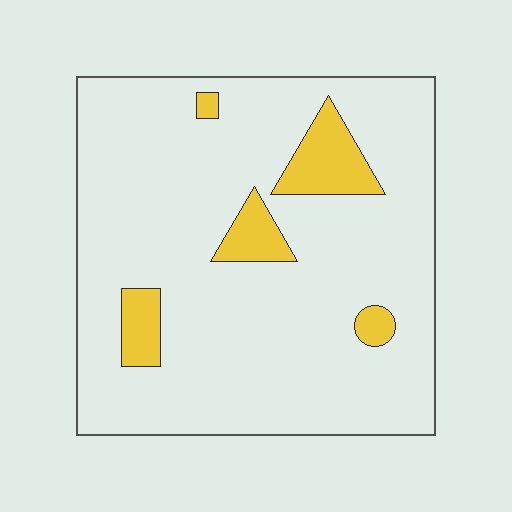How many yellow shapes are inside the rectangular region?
5.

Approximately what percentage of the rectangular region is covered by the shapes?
Approximately 10%.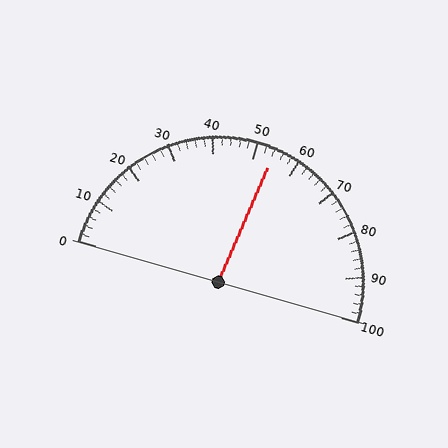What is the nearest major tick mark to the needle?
The nearest major tick mark is 50.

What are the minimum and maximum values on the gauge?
The gauge ranges from 0 to 100.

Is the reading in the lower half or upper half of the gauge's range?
The reading is in the upper half of the range (0 to 100).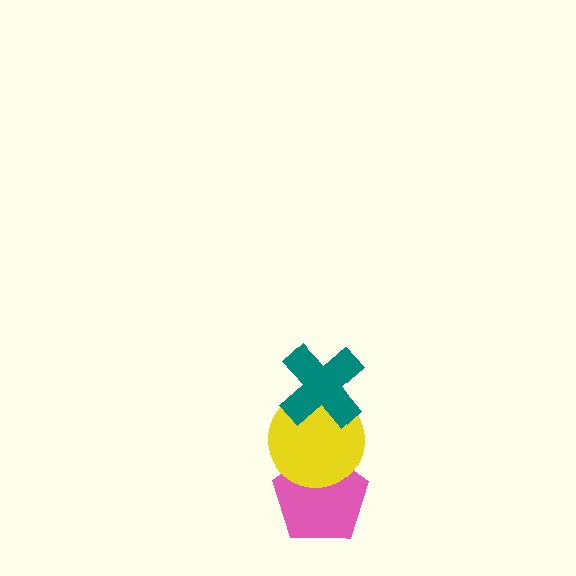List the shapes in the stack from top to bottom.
From top to bottom: the teal cross, the yellow circle, the pink pentagon.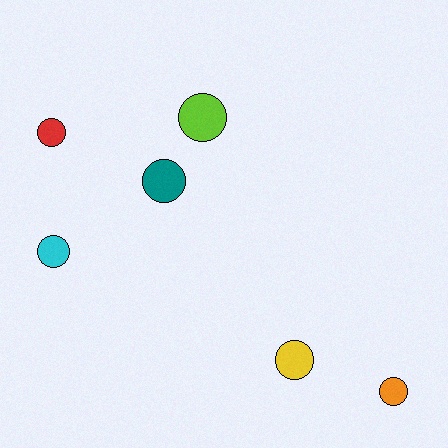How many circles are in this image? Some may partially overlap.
There are 6 circles.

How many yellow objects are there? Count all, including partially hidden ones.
There is 1 yellow object.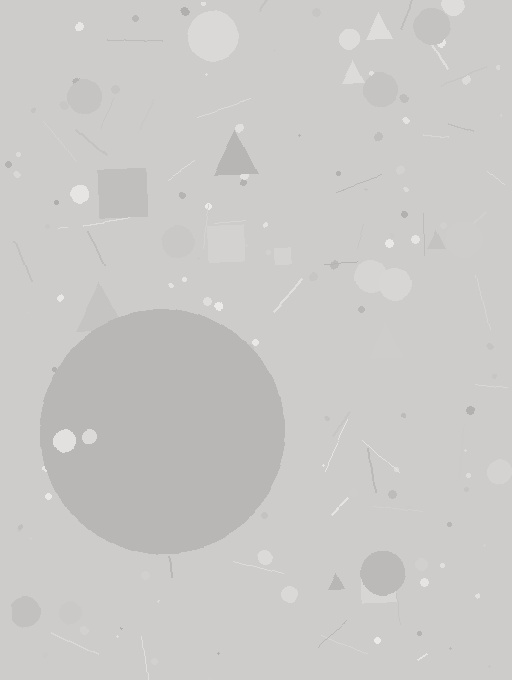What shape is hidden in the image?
A circle is hidden in the image.